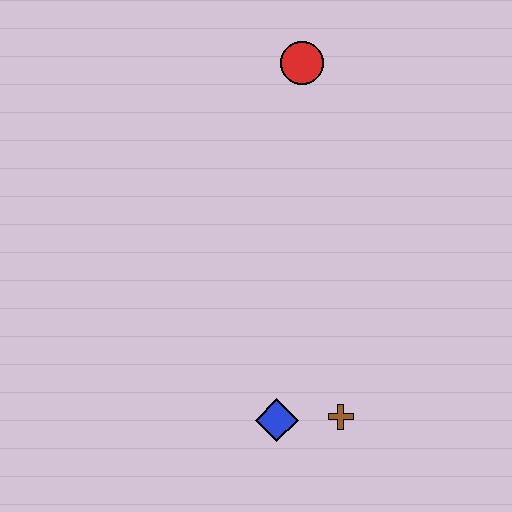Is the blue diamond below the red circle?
Yes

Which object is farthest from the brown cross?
The red circle is farthest from the brown cross.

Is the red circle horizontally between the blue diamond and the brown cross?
Yes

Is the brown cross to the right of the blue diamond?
Yes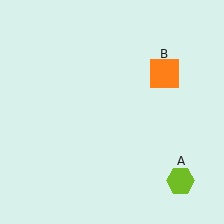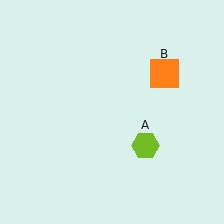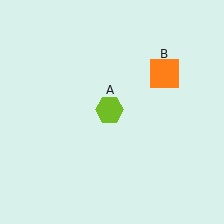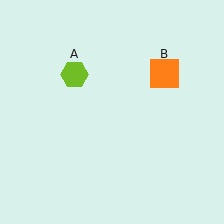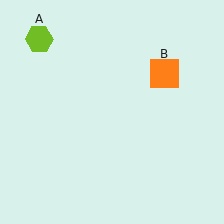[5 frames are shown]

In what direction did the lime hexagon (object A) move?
The lime hexagon (object A) moved up and to the left.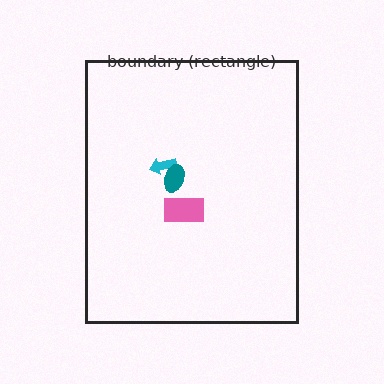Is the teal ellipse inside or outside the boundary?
Inside.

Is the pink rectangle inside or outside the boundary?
Inside.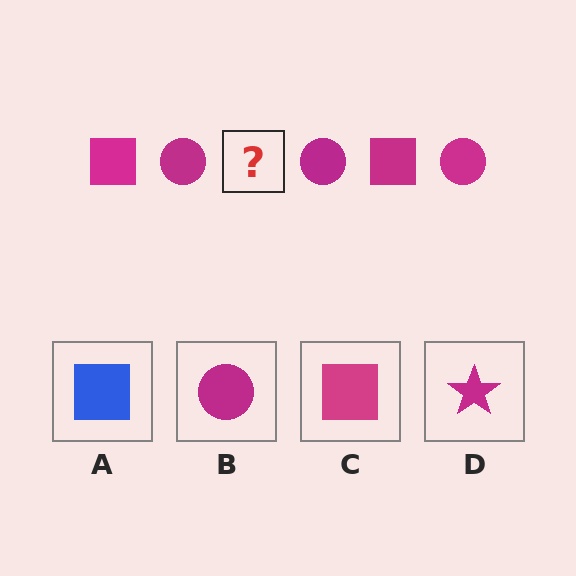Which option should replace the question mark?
Option C.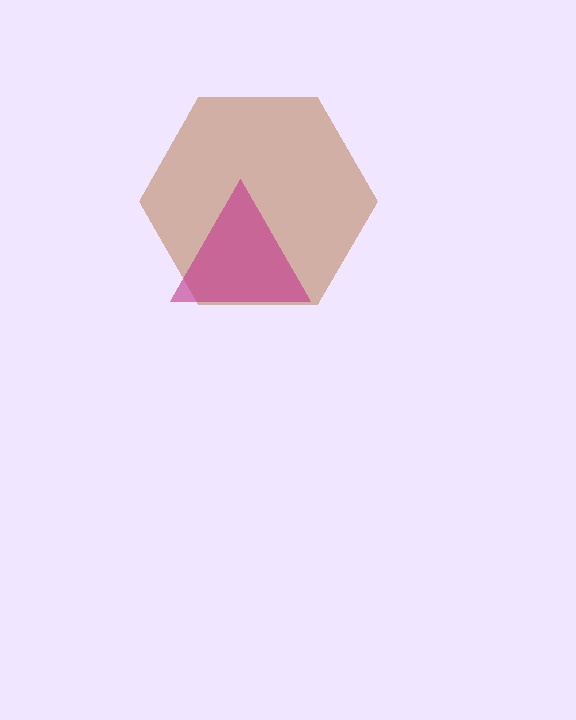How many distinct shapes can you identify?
There are 2 distinct shapes: a brown hexagon, a magenta triangle.